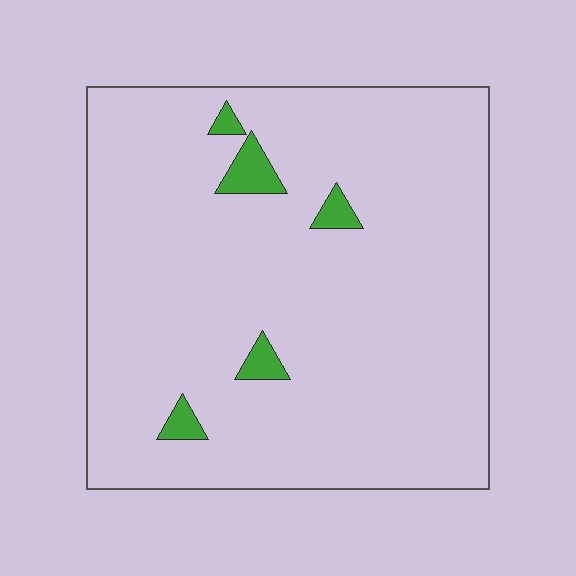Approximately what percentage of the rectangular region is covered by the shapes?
Approximately 5%.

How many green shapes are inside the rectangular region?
5.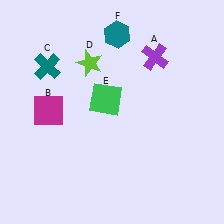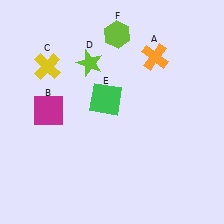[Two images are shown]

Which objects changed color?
A changed from purple to orange. C changed from teal to yellow. F changed from teal to lime.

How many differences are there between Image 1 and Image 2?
There are 3 differences between the two images.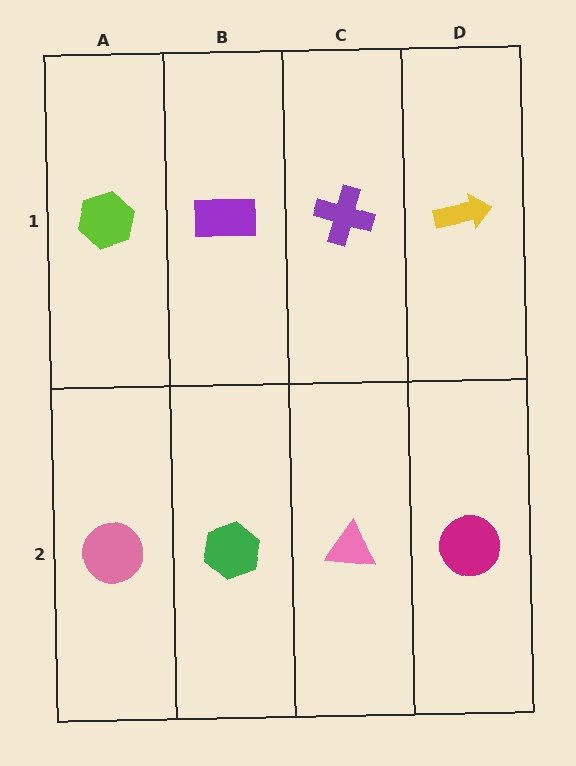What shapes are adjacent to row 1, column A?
A pink circle (row 2, column A), a purple rectangle (row 1, column B).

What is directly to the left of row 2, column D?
A pink triangle.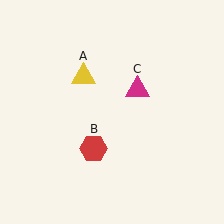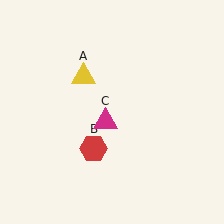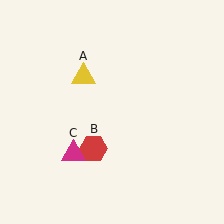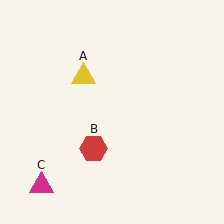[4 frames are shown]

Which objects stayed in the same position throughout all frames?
Yellow triangle (object A) and red hexagon (object B) remained stationary.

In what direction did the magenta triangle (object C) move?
The magenta triangle (object C) moved down and to the left.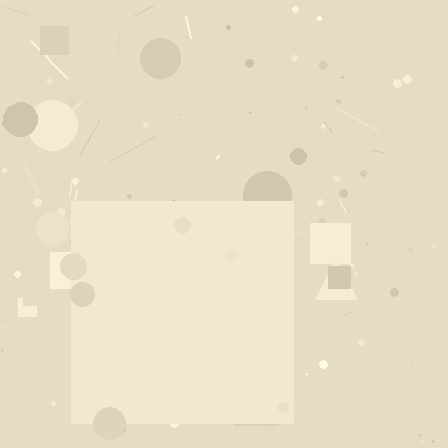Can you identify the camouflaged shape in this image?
The camouflaged shape is a square.